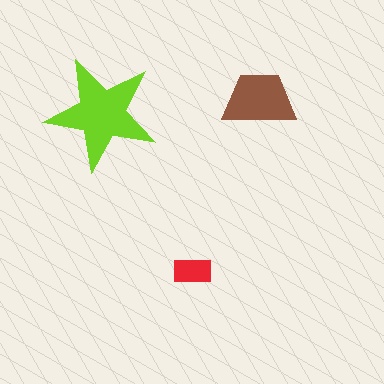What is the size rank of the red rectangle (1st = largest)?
3rd.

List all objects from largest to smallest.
The lime star, the brown trapezoid, the red rectangle.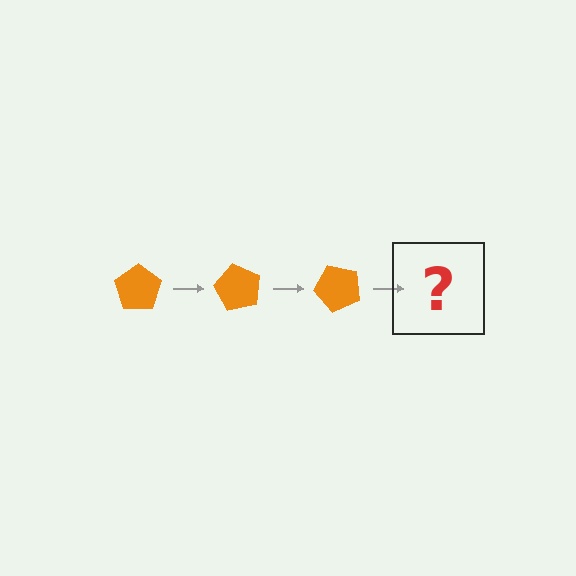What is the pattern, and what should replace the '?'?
The pattern is that the pentagon rotates 60 degrees each step. The '?' should be an orange pentagon rotated 180 degrees.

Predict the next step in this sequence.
The next step is an orange pentagon rotated 180 degrees.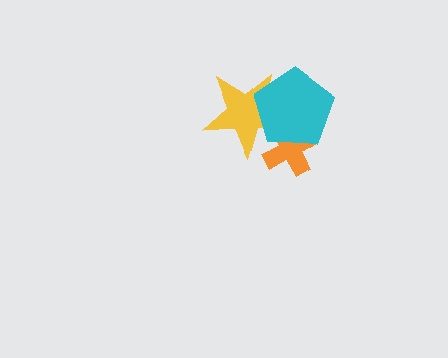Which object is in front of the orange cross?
The cyan pentagon is in front of the orange cross.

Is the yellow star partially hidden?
Yes, it is partially covered by another shape.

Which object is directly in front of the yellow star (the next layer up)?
The orange cross is directly in front of the yellow star.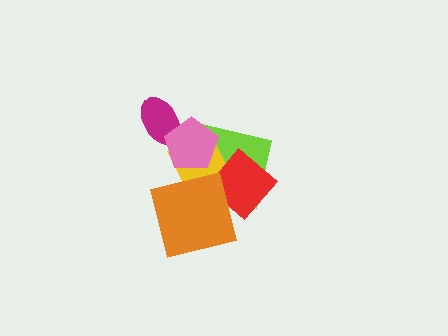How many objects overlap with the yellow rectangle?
4 objects overlap with the yellow rectangle.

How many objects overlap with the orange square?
2 objects overlap with the orange square.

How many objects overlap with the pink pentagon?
3 objects overlap with the pink pentagon.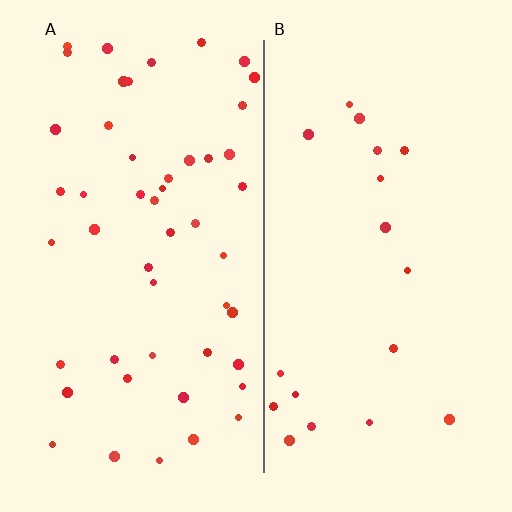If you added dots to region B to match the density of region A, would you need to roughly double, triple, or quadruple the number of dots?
Approximately triple.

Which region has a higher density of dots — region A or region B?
A (the left).